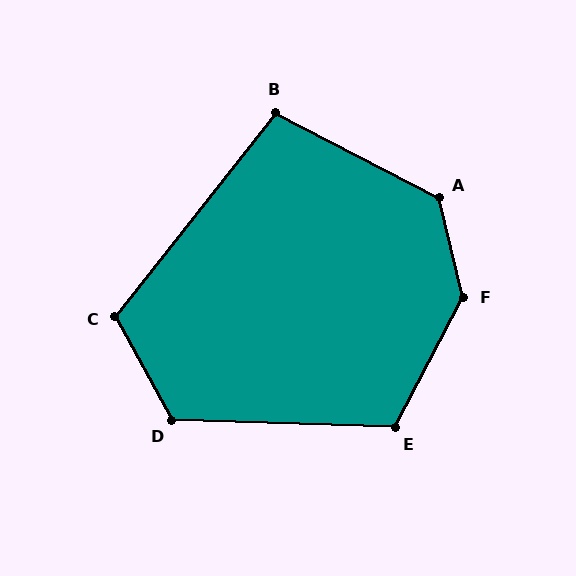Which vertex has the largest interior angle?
F, at approximately 138 degrees.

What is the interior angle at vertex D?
Approximately 121 degrees (obtuse).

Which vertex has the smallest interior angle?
B, at approximately 101 degrees.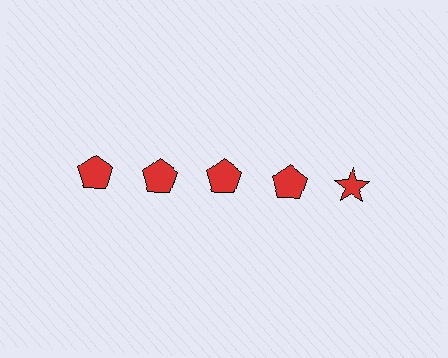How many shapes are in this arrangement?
There are 5 shapes arranged in a grid pattern.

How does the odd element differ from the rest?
It has a different shape: star instead of pentagon.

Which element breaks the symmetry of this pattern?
The red star in the top row, rightmost column breaks the symmetry. All other shapes are red pentagons.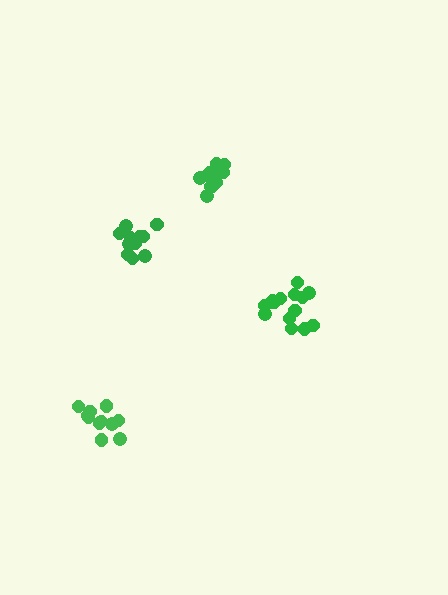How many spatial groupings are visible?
There are 4 spatial groupings.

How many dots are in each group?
Group 1: 13 dots, Group 2: 14 dots, Group 3: 11 dots, Group 4: 11 dots (49 total).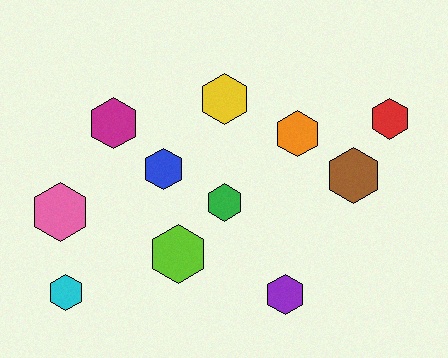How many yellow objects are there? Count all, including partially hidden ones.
There is 1 yellow object.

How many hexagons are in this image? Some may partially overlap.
There are 11 hexagons.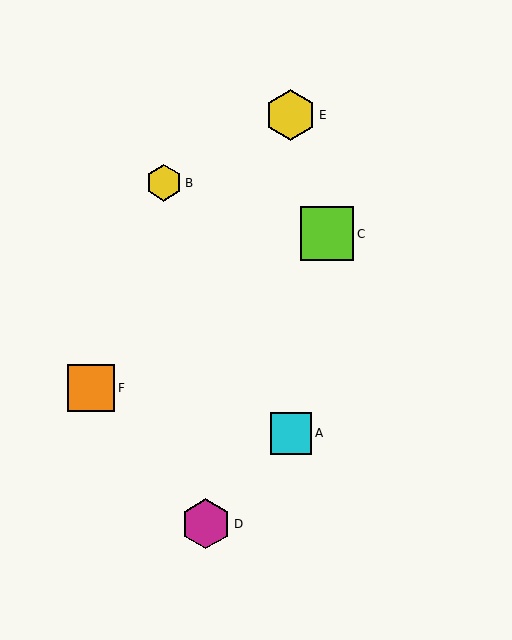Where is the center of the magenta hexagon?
The center of the magenta hexagon is at (206, 524).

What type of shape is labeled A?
Shape A is a cyan square.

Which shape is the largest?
The lime square (labeled C) is the largest.